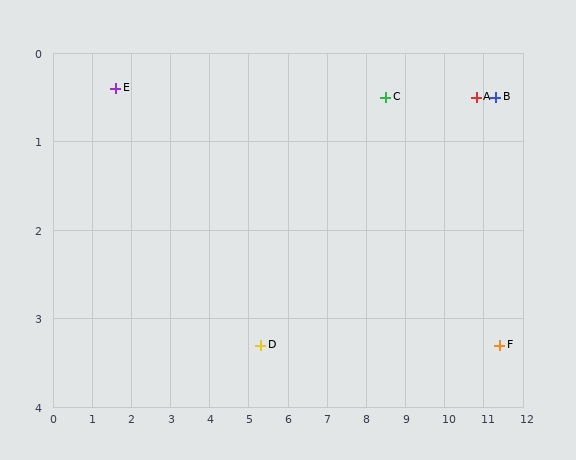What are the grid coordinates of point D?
Point D is at approximately (5.3, 3.3).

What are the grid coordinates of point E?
Point E is at approximately (1.6, 0.4).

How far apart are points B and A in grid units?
Points B and A are about 0.5 grid units apart.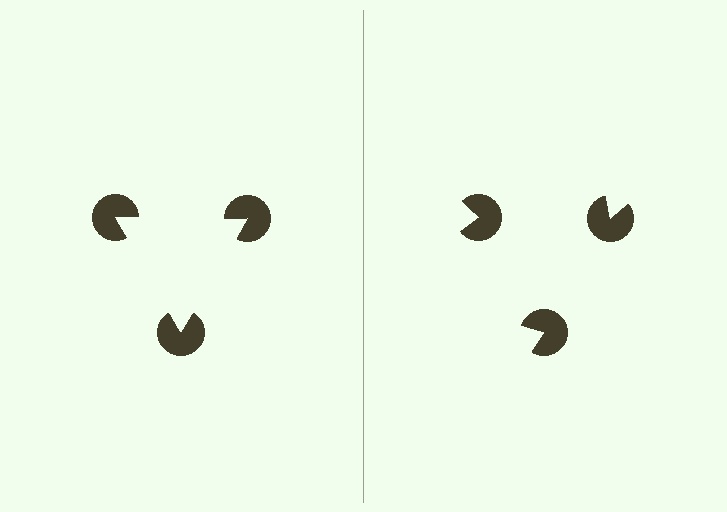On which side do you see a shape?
An illusory triangle appears on the left side. On the right side the wedge cuts are rotated, so no coherent shape forms.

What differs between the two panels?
The pac-man discs are positioned identically on both sides; only the wedge orientations differ. On the left they align to a triangle; on the right they are misaligned.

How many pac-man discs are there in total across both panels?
6 — 3 on each side.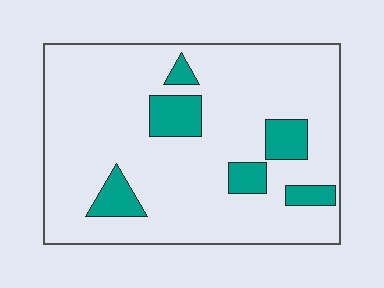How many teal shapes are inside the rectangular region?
6.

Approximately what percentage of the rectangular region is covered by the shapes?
Approximately 15%.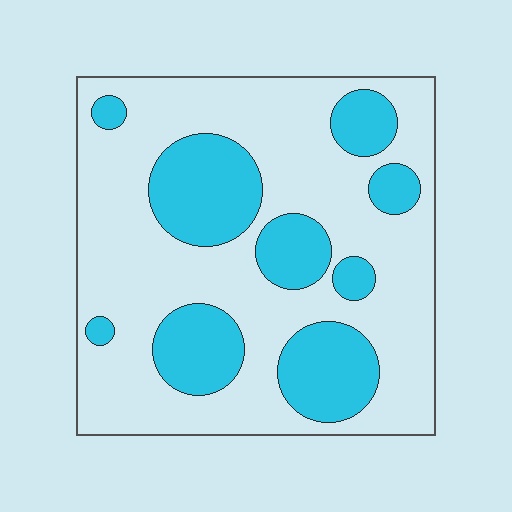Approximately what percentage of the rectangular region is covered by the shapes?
Approximately 30%.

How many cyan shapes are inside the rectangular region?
9.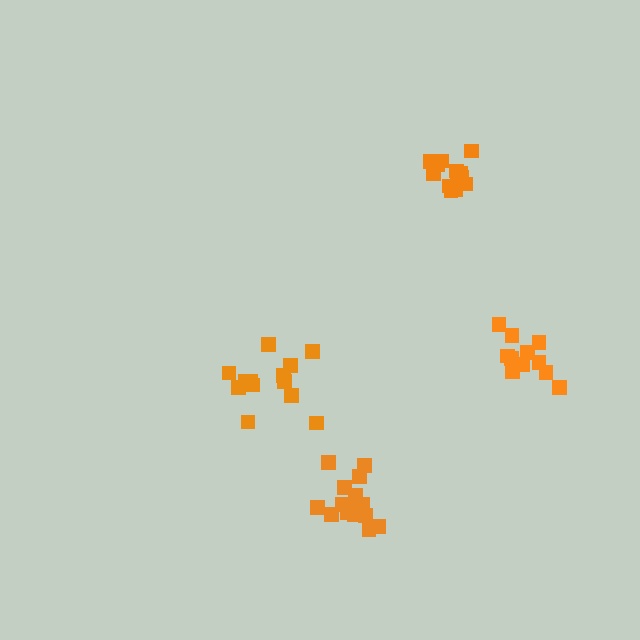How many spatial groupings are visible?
There are 4 spatial groupings.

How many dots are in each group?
Group 1: 13 dots, Group 2: 11 dots, Group 3: 14 dots, Group 4: 17 dots (55 total).